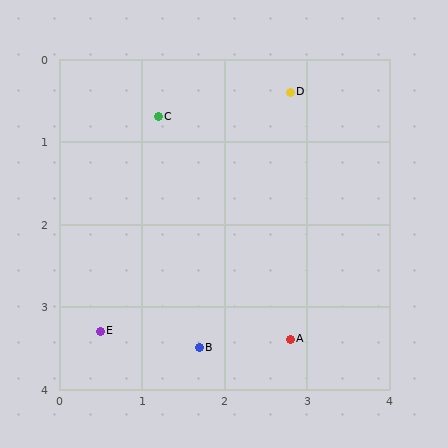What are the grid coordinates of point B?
Point B is at approximately (1.7, 3.5).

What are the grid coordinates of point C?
Point C is at approximately (1.2, 0.7).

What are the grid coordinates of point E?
Point E is at approximately (0.5, 3.3).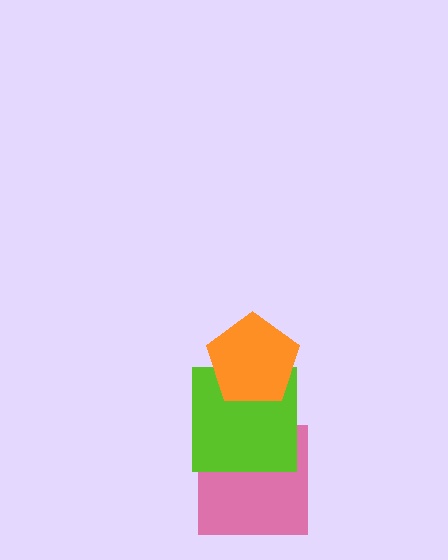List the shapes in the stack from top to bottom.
From top to bottom: the orange pentagon, the lime square, the pink square.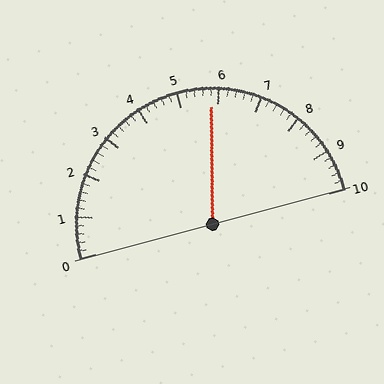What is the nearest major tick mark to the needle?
The nearest major tick mark is 6.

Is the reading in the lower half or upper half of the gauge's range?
The reading is in the upper half of the range (0 to 10).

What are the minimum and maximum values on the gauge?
The gauge ranges from 0 to 10.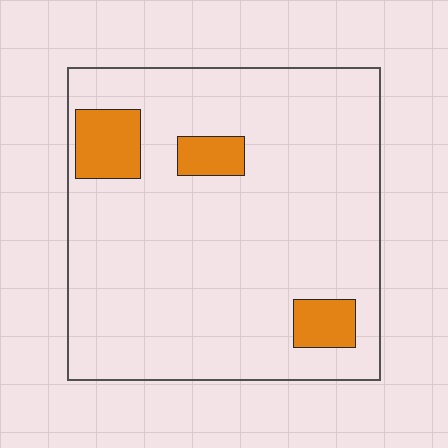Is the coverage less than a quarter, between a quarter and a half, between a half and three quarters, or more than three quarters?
Less than a quarter.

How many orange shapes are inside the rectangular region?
3.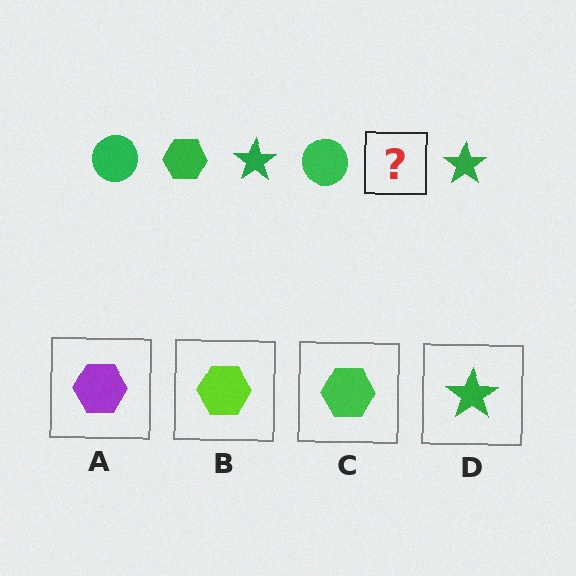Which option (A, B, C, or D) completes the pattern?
C.